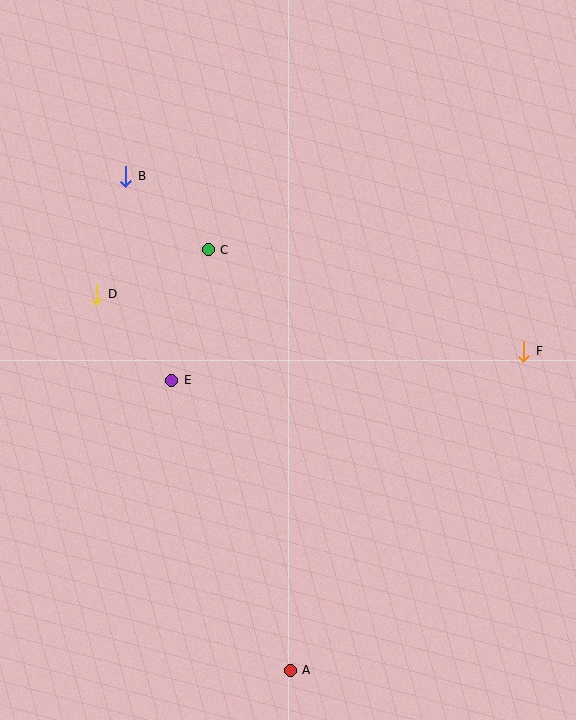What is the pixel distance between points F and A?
The distance between F and A is 396 pixels.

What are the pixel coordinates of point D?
Point D is at (96, 294).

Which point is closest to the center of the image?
Point E at (171, 380) is closest to the center.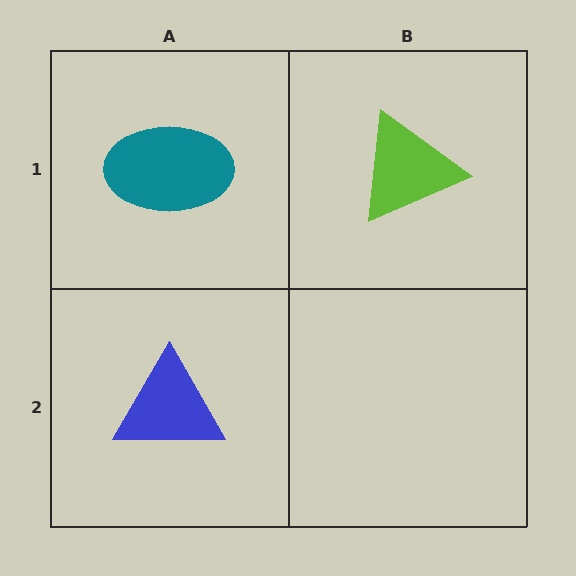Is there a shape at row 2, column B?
No, that cell is empty.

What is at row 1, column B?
A lime triangle.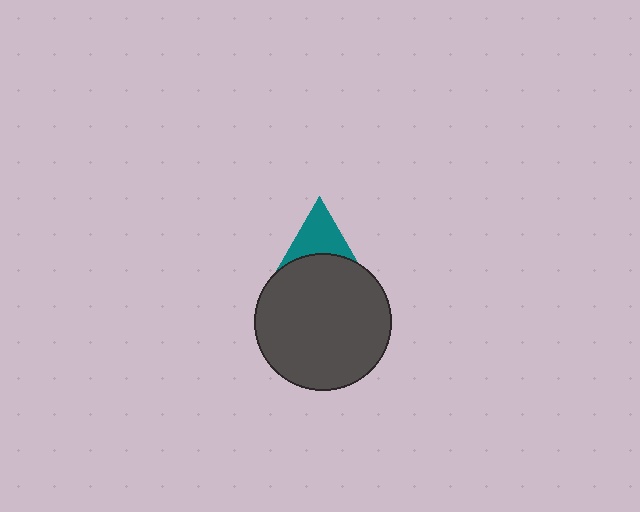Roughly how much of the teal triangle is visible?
About half of it is visible (roughly 51%).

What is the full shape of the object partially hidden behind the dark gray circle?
The partially hidden object is a teal triangle.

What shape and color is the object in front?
The object in front is a dark gray circle.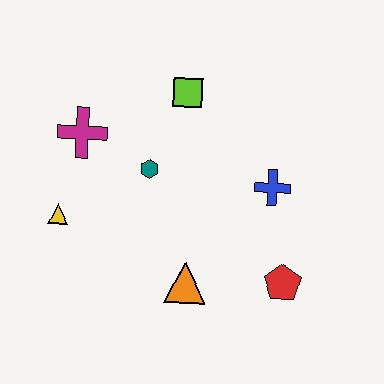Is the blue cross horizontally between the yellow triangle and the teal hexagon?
No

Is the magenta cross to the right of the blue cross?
No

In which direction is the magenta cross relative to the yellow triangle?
The magenta cross is above the yellow triangle.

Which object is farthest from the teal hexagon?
The red pentagon is farthest from the teal hexagon.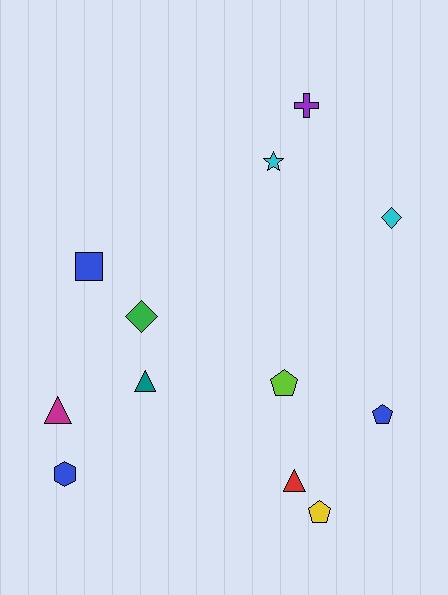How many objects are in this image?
There are 12 objects.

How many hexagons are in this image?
There is 1 hexagon.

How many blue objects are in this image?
There are 3 blue objects.